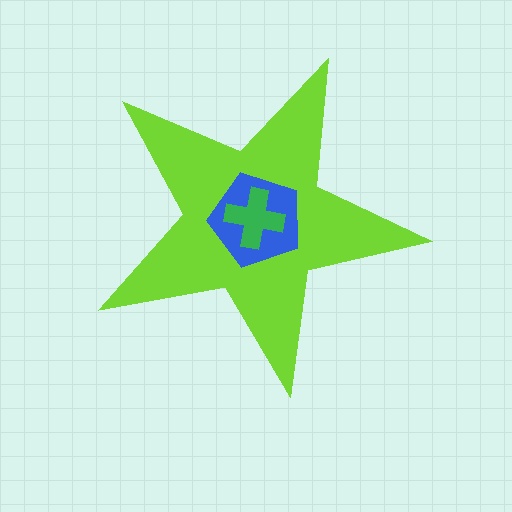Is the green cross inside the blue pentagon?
Yes.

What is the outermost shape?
The lime star.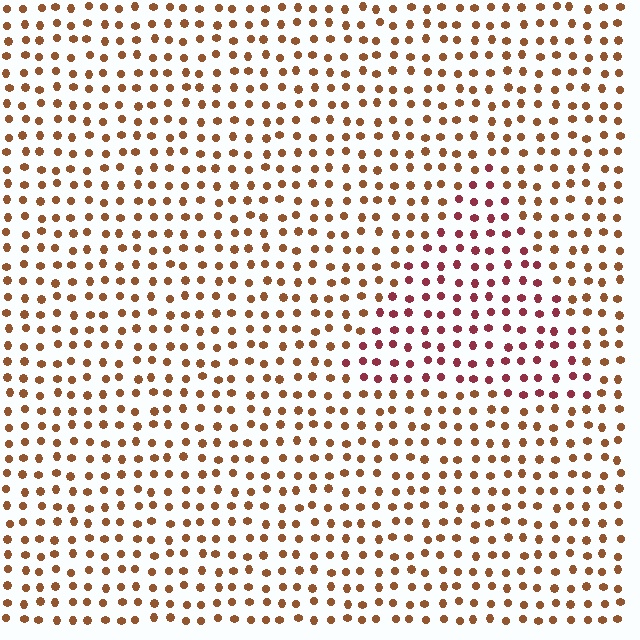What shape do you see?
I see a triangle.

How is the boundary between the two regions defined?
The boundary is defined purely by a slight shift in hue (about 37 degrees). Spacing, size, and orientation are identical on both sides.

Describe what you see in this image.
The image is filled with small brown elements in a uniform arrangement. A triangle-shaped region is visible where the elements are tinted to a slightly different hue, forming a subtle color boundary.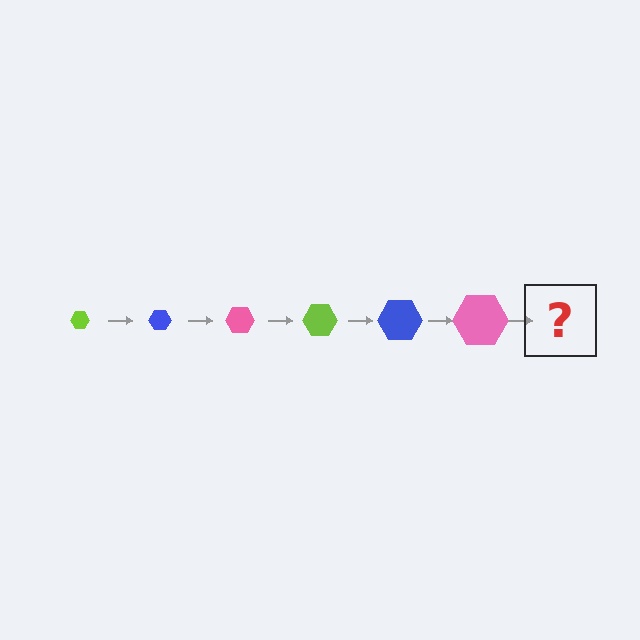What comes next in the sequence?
The next element should be a lime hexagon, larger than the previous one.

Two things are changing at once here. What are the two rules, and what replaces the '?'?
The two rules are that the hexagon grows larger each step and the color cycles through lime, blue, and pink. The '?' should be a lime hexagon, larger than the previous one.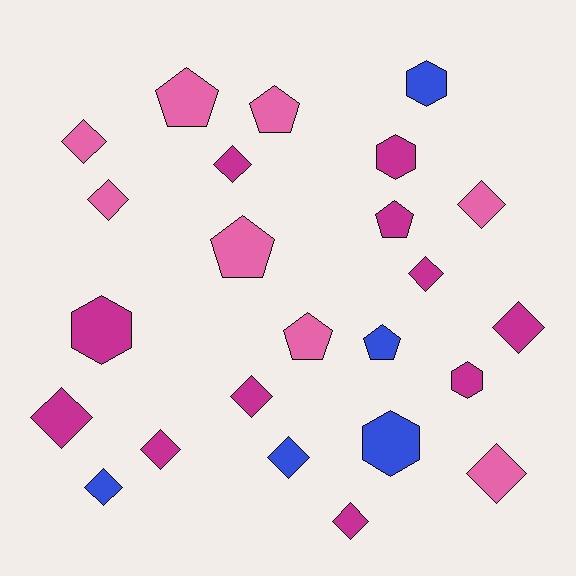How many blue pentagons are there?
There is 1 blue pentagon.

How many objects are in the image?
There are 24 objects.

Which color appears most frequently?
Magenta, with 11 objects.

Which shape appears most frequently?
Diamond, with 13 objects.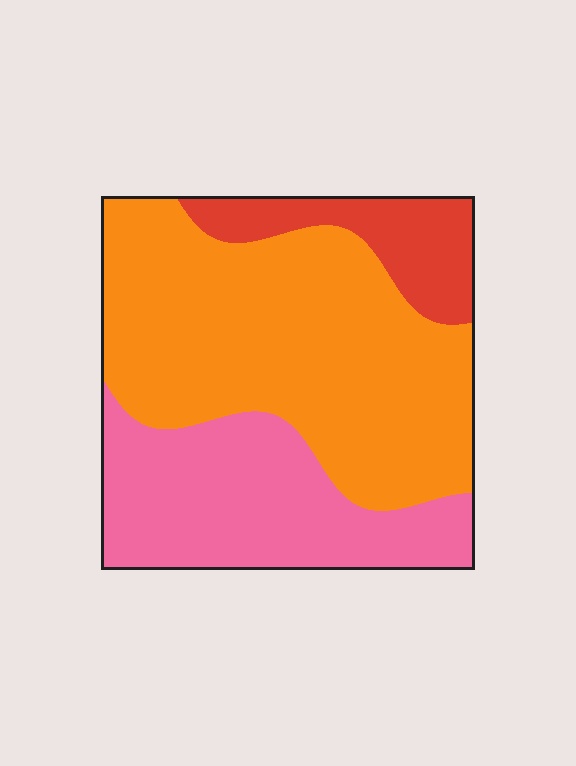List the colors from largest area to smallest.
From largest to smallest: orange, pink, red.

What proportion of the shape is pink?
Pink covers 31% of the shape.